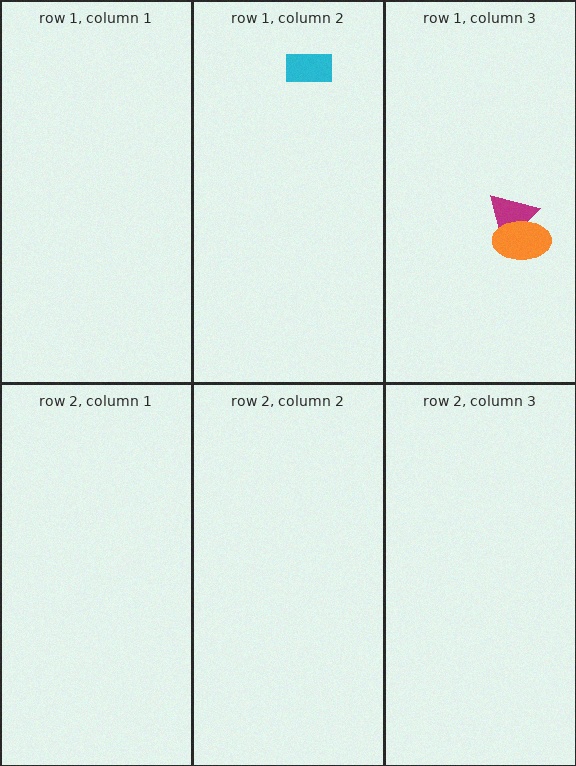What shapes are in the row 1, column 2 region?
The cyan rectangle.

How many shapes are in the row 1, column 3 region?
2.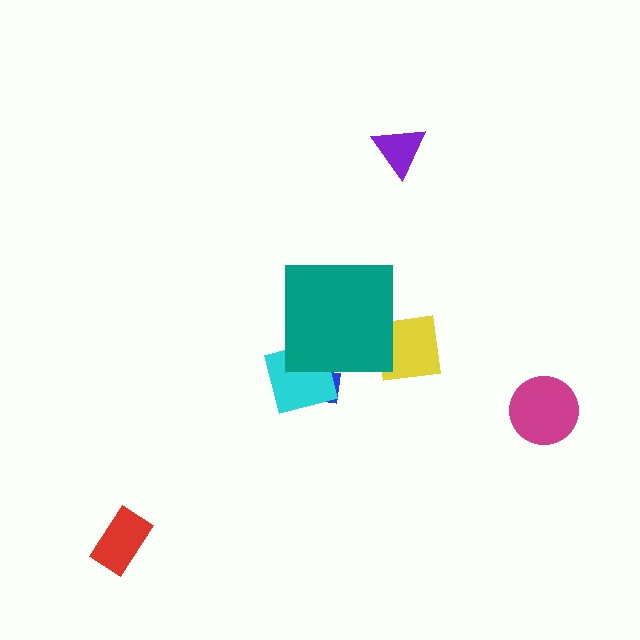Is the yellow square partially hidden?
Yes, the yellow square is partially hidden behind the teal square.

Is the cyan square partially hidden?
Yes, the cyan square is partially hidden behind the teal square.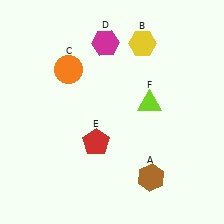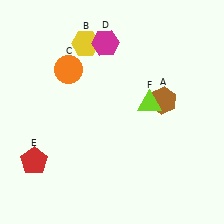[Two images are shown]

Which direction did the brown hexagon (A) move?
The brown hexagon (A) moved up.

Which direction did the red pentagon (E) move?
The red pentagon (E) moved left.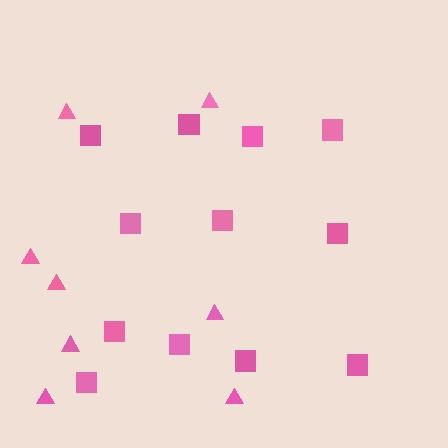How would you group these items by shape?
There are 2 groups: one group of squares (12) and one group of triangles (8).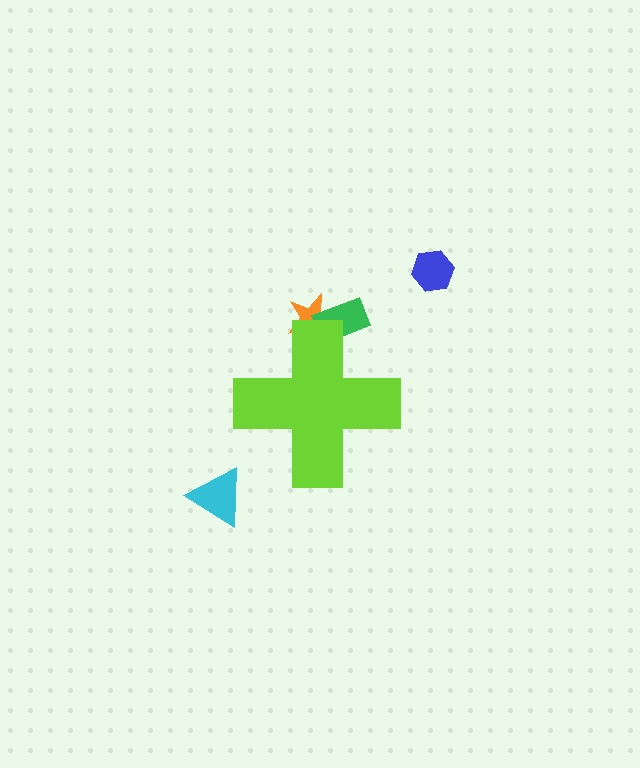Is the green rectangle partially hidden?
Yes, the green rectangle is partially hidden behind the lime cross.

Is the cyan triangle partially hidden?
No, the cyan triangle is fully visible.